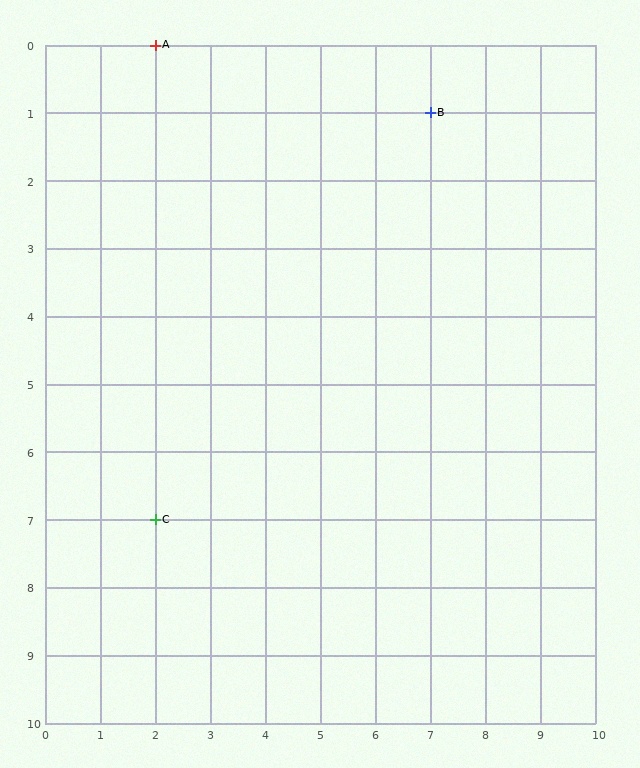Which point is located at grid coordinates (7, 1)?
Point B is at (7, 1).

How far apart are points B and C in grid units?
Points B and C are 5 columns and 6 rows apart (about 7.8 grid units diagonally).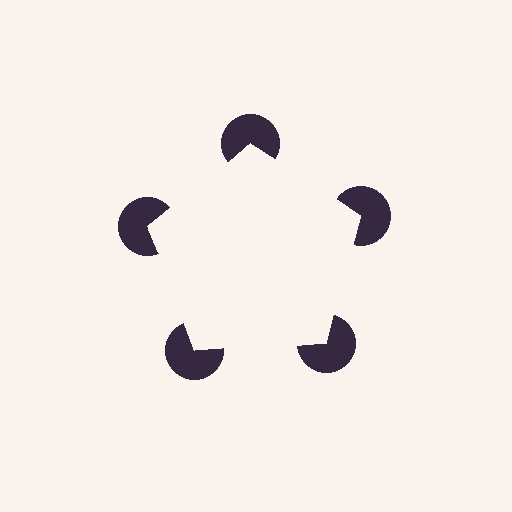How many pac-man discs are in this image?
There are 5 — one at each vertex of the illusory pentagon.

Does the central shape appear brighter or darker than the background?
It typically appears slightly brighter than the background, even though no actual brightness change is drawn.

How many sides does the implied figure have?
5 sides.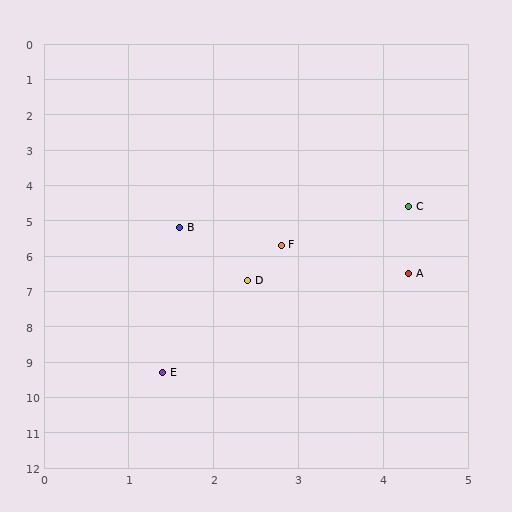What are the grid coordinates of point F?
Point F is at approximately (2.8, 5.7).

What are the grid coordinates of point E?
Point E is at approximately (1.4, 9.3).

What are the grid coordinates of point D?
Point D is at approximately (2.4, 6.7).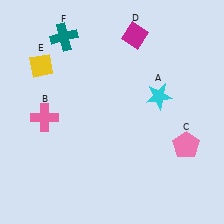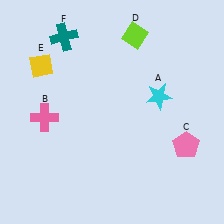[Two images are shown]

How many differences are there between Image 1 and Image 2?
There is 1 difference between the two images.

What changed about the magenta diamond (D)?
In Image 1, D is magenta. In Image 2, it changed to lime.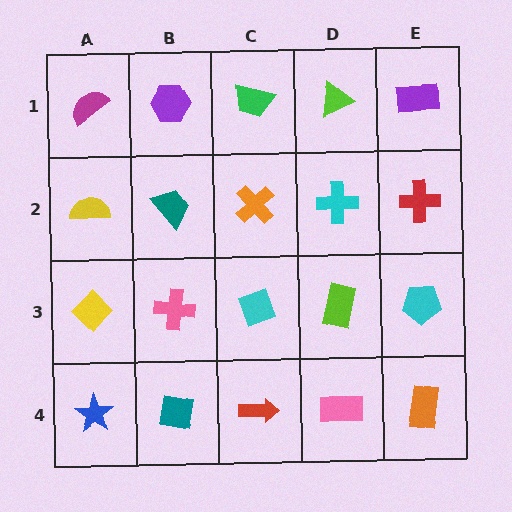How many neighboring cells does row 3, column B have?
4.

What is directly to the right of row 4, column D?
An orange rectangle.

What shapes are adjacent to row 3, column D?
A cyan cross (row 2, column D), a pink rectangle (row 4, column D), a cyan diamond (row 3, column C), a cyan pentagon (row 3, column E).